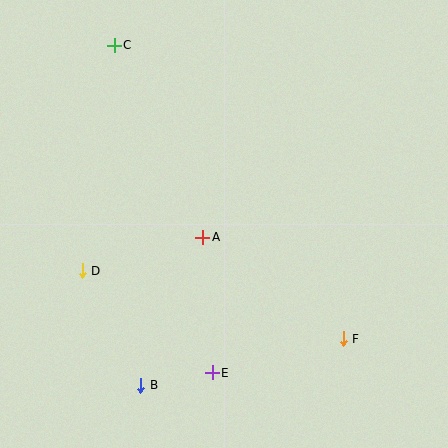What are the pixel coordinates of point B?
Point B is at (141, 385).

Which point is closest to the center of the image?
Point A at (203, 237) is closest to the center.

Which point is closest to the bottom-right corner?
Point F is closest to the bottom-right corner.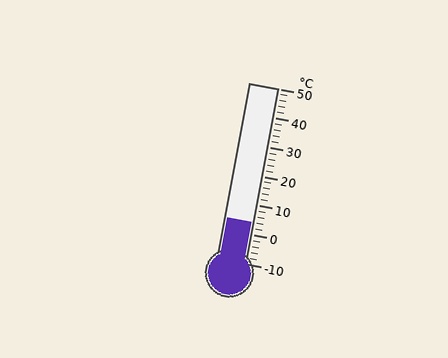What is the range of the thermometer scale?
The thermometer scale ranges from -10°C to 50°C.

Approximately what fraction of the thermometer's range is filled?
The thermometer is filled to approximately 25% of its range.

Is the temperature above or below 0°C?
The temperature is above 0°C.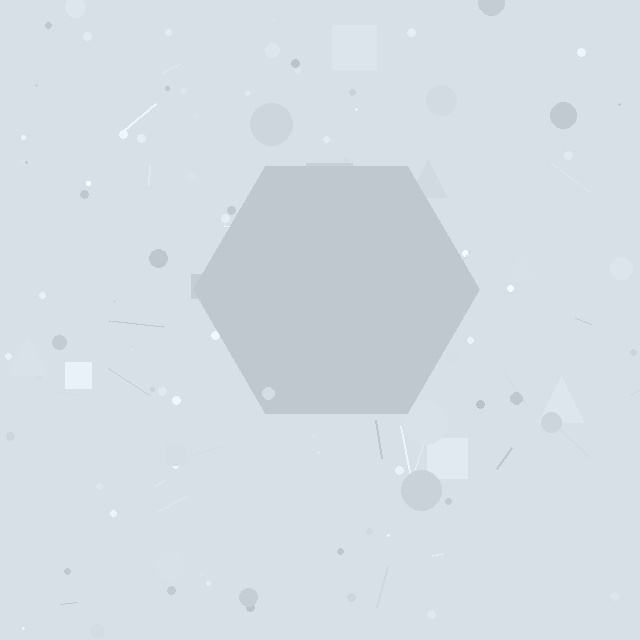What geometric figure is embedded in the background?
A hexagon is embedded in the background.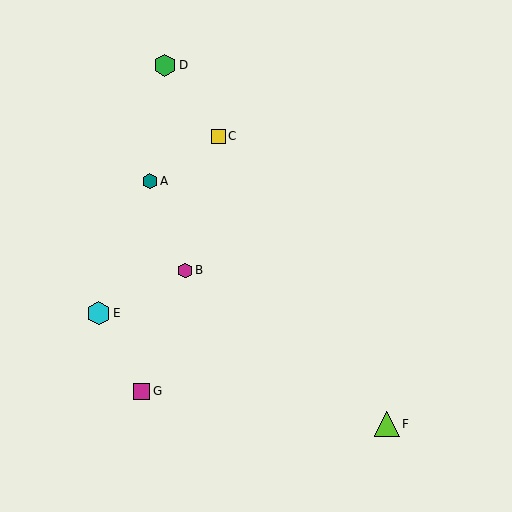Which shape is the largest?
The lime triangle (labeled F) is the largest.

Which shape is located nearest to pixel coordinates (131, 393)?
The magenta square (labeled G) at (142, 391) is nearest to that location.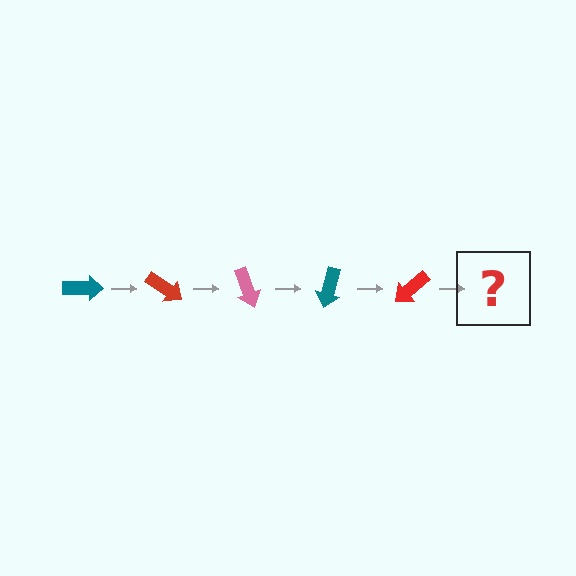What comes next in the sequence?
The next element should be a pink arrow, rotated 175 degrees from the start.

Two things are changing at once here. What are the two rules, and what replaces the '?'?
The two rules are that it rotates 35 degrees each step and the color cycles through teal, red, and pink. The '?' should be a pink arrow, rotated 175 degrees from the start.